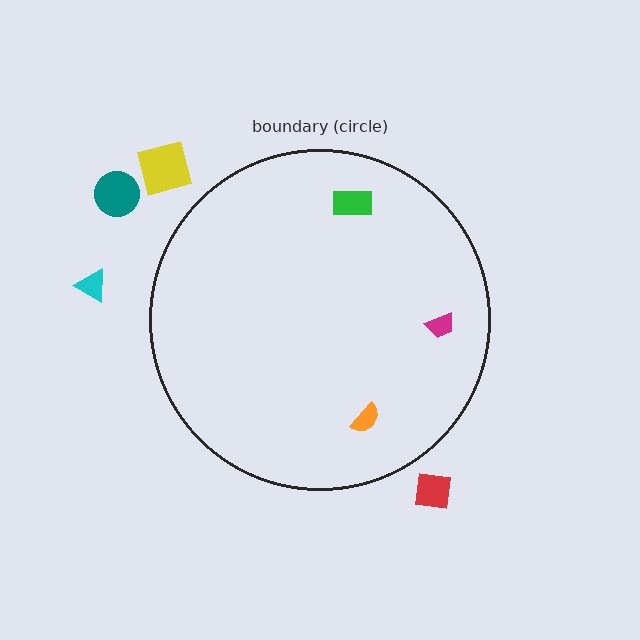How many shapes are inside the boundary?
3 inside, 4 outside.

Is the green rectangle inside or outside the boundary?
Inside.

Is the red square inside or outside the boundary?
Outside.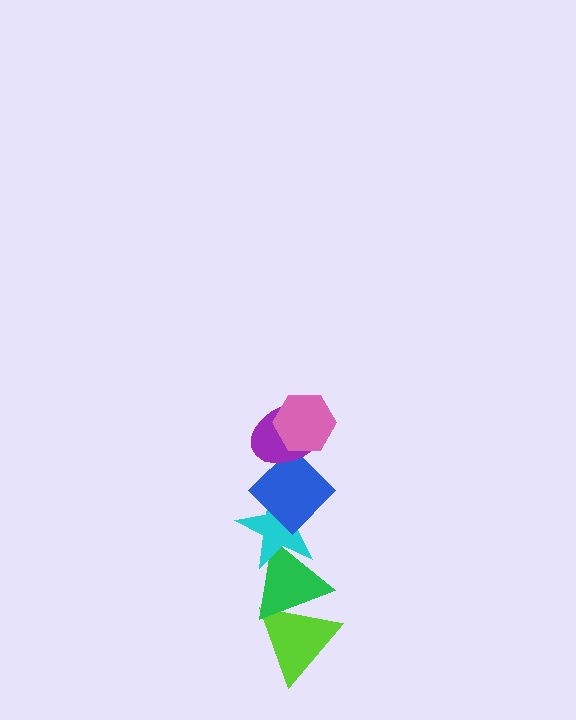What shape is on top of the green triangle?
The cyan star is on top of the green triangle.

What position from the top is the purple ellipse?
The purple ellipse is 2nd from the top.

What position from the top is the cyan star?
The cyan star is 4th from the top.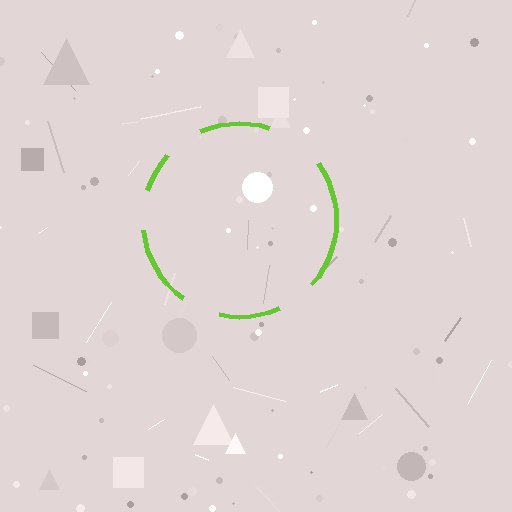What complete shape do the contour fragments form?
The contour fragments form a circle.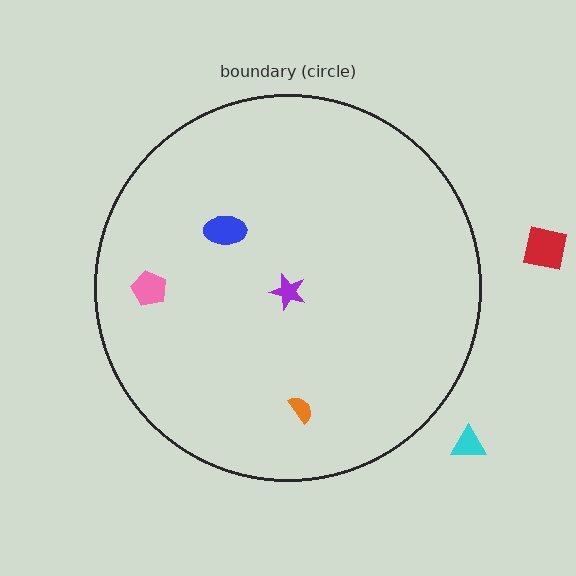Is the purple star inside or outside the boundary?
Inside.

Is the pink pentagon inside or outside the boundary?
Inside.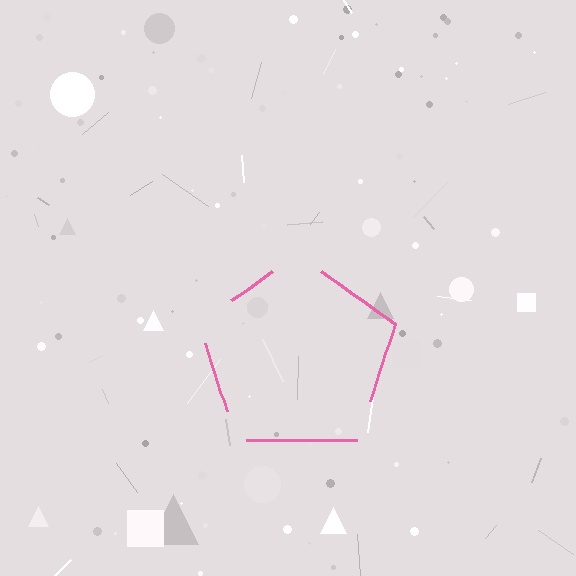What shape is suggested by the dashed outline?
The dashed outline suggests a pentagon.